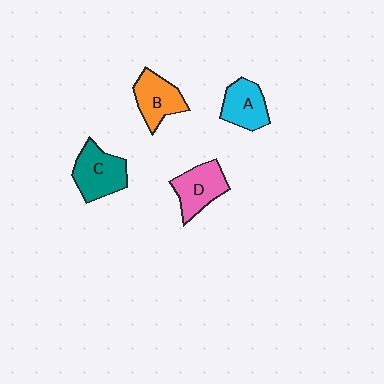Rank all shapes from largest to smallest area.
From largest to smallest: C (teal), D (pink), B (orange), A (cyan).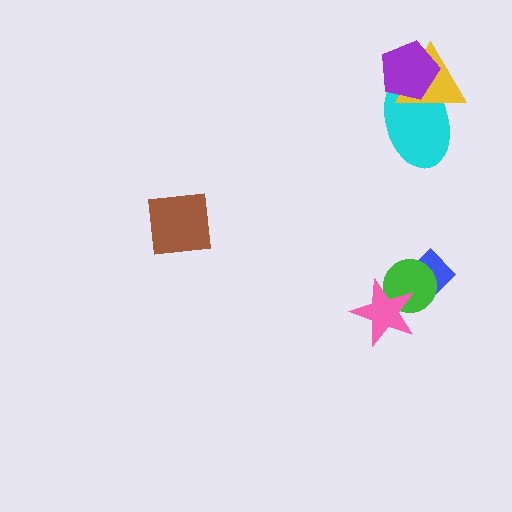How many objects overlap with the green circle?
2 objects overlap with the green circle.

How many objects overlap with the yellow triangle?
2 objects overlap with the yellow triangle.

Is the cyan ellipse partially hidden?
Yes, it is partially covered by another shape.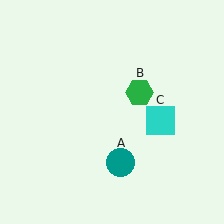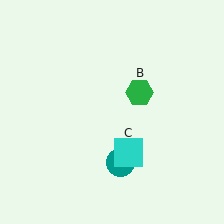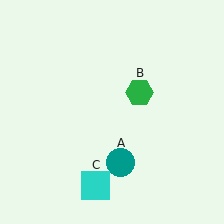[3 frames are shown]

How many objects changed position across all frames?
1 object changed position: cyan square (object C).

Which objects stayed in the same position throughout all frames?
Teal circle (object A) and green hexagon (object B) remained stationary.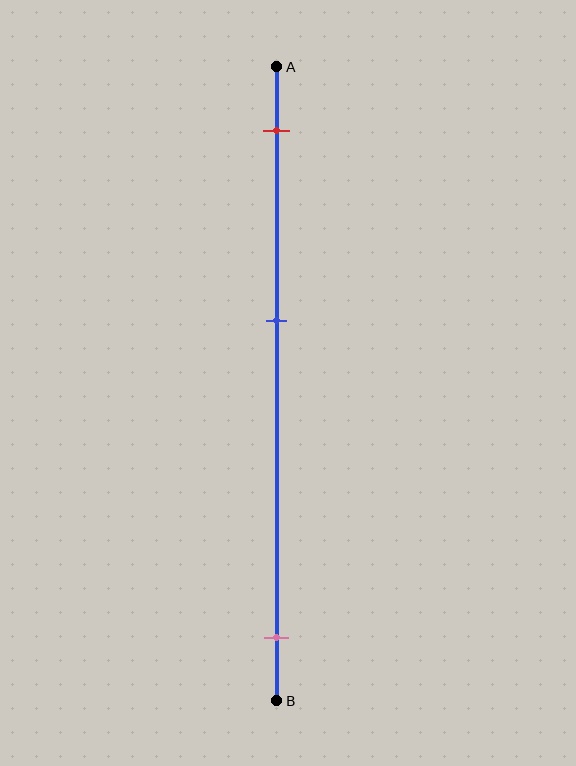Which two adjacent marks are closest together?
The red and blue marks are the closest adjacent pair.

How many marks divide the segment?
There are 3 marks dividing the segment.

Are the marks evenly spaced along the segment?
No, the marks are not evenly spaced.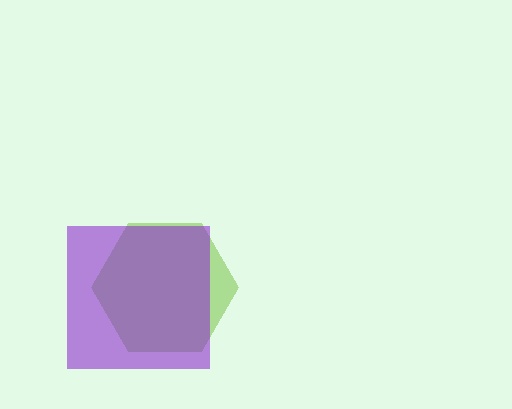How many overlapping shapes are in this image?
There are 2 overlapping shapes in the image.